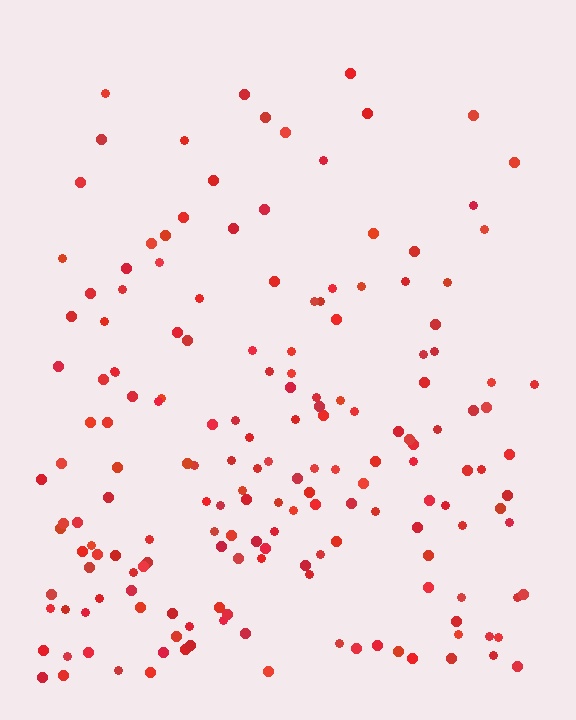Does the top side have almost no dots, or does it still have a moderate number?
Still a moderate number, just noticeably fewer than the bottom.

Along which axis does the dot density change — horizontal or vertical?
Vertical.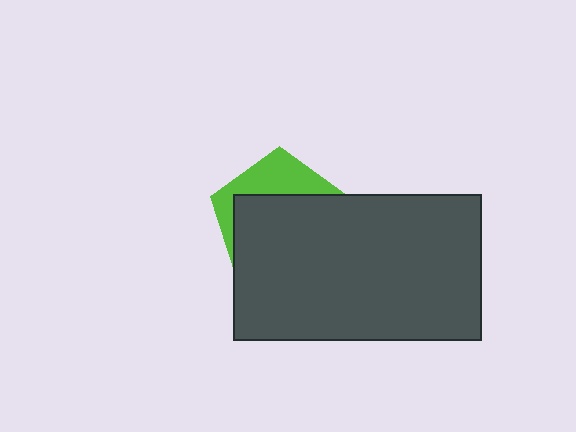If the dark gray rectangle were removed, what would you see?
You would see the complete lime pentagon.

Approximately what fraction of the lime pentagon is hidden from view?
Roughly 68% of the lime pentagon is hidden behind the dark gray rectangle.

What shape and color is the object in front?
The object in front is a dark gray rectangle.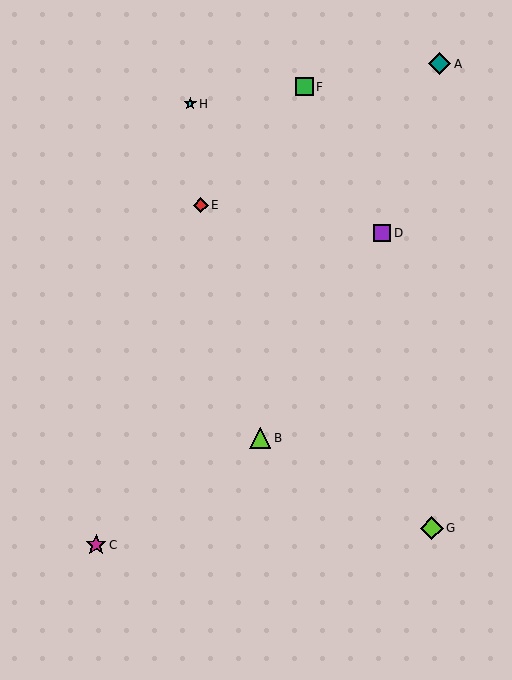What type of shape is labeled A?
Shape A is a teal diamond.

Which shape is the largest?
The lime diamond (labeled G) is the largest.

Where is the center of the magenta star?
The center of the magenta star is at (96, 545).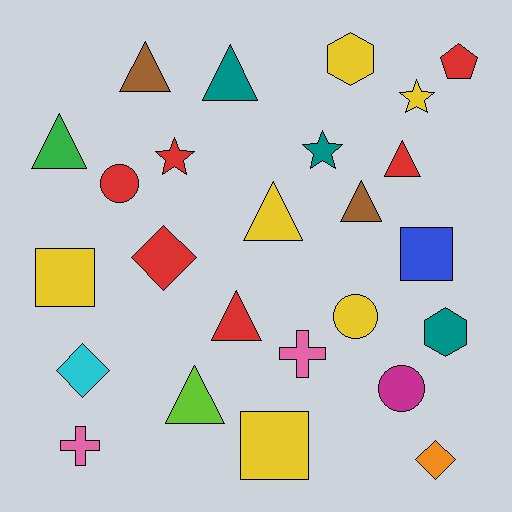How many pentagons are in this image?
There is 1 pentagon.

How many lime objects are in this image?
There is 1 lime object.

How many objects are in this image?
There are 25 objects.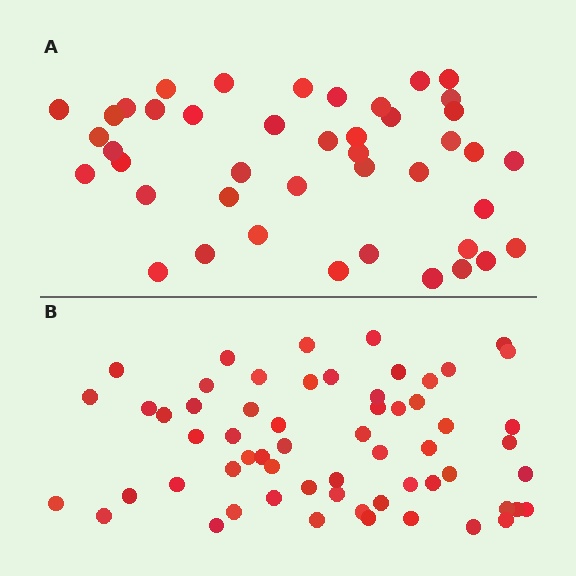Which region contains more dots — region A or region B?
Region B (the bottom region) has more dots.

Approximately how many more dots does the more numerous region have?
Region B has approximately 15 more dots than region A.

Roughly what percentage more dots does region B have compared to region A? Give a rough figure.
About 40% more.